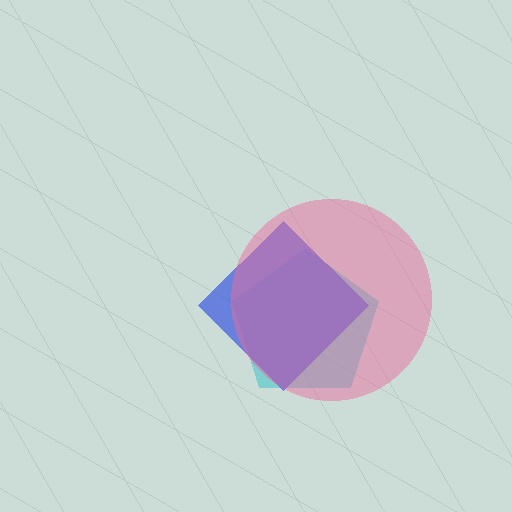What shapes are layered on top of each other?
The layered shapes are: a cyan pentagon, a blue diamond, a pink circle.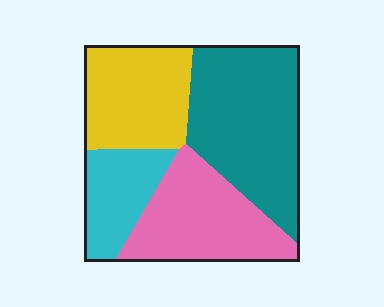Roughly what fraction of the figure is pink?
Pink covers about 25% of the figure.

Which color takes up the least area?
Cyan, at roughly 15%.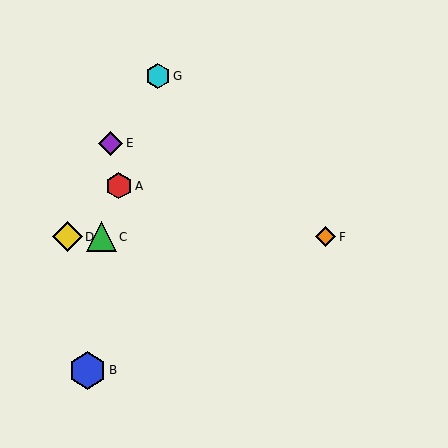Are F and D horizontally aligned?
Yes, both are at y≈237.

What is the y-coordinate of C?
Object C is at y≈237.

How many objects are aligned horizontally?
3 objects (C, D, F) are aligned horizontally.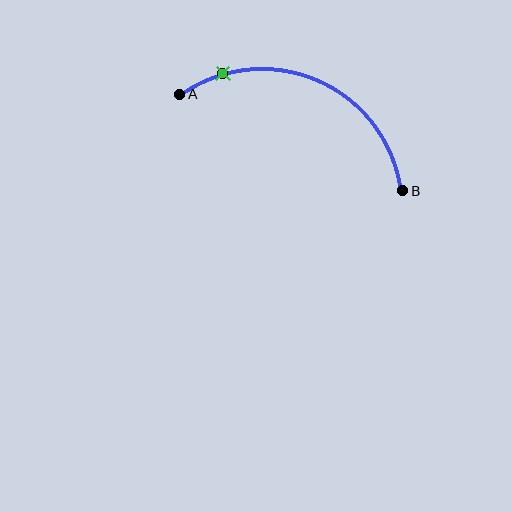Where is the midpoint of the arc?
The arc midpoint is the point on the curve farthest from the straight line joining A and B. It sits above that line.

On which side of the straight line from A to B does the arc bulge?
The arc bulges above the straight line connecting A and B.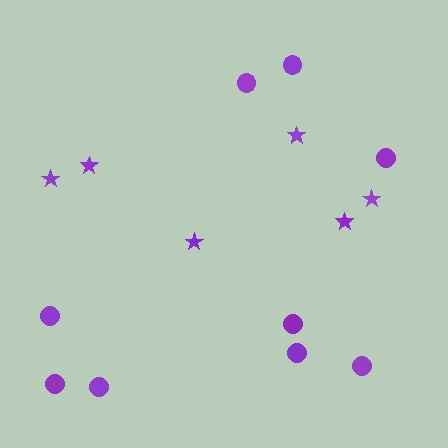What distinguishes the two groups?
There are 2 groups: one group of circles (9) and one group of stars (6).